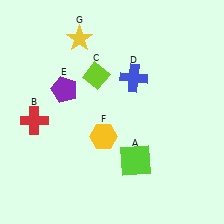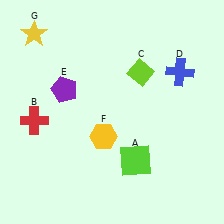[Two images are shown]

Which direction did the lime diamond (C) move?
The lime diamond (C) moved right.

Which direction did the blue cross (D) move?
The blue cross (D) moved right.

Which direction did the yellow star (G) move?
The yellow star (G) moved left.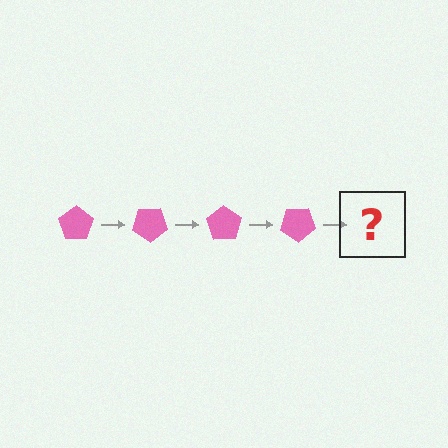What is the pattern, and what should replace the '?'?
The pattern is that the pentagon rotates 35 degrees each step. The '?' should be a pink pentagon rotated 140 degrees.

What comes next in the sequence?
The next element should be a pink pentagon rotated 140 degrees.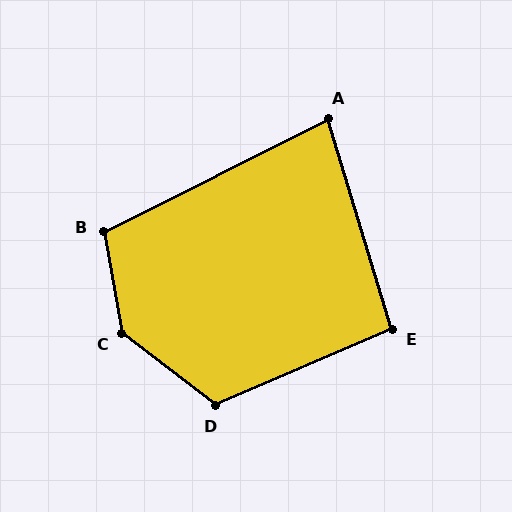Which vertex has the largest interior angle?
C, at approximately 138 degrees.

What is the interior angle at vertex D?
Approximately 119 degrees (obtuse).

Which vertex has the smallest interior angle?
A, at approximately 80 degrees.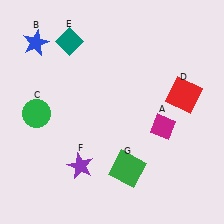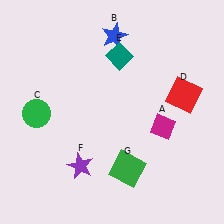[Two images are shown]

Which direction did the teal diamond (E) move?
The teal diamond (E) moved right.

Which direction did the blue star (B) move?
The blue star (B) moved right.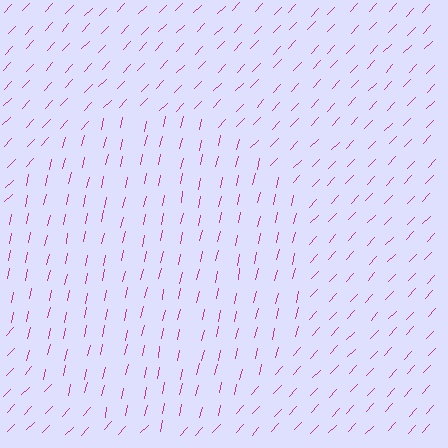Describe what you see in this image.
The image is filled with small magenta line segments. A circle region in the image has lines oriented differently from the surrounding lines, creating a visible texture boundary.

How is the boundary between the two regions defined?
The boundary is defined purely by a change in line orientation (approximately 31 degrees difference). All lines are the same color and thickness.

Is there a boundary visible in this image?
Yes, there is a texture boundary formed by a change in line orientation.